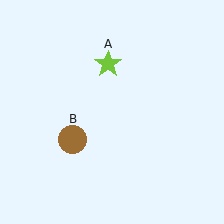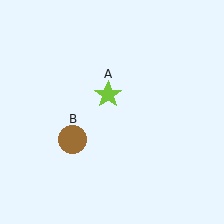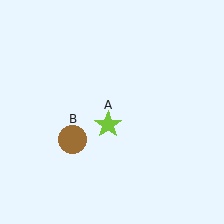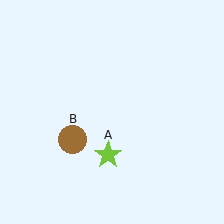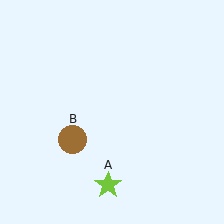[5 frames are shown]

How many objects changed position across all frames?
1 object changed position: lime star (object A).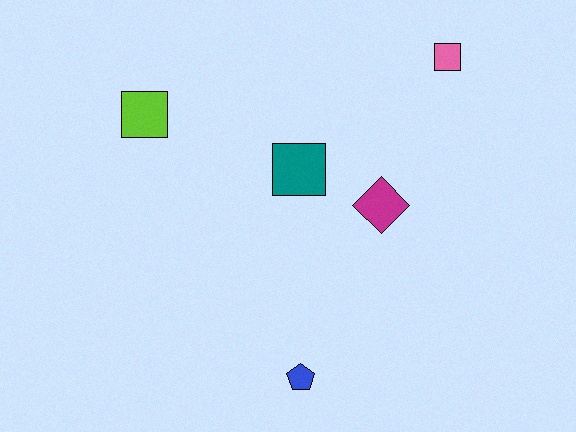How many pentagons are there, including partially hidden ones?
There is 1 pentagon.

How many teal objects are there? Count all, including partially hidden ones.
There is 1 teal object.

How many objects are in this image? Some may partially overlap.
There are 5 objects.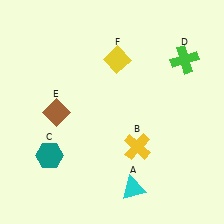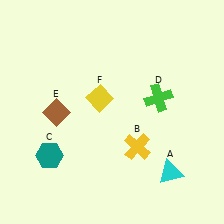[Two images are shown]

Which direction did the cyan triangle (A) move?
The cyan triangle (A) moved right.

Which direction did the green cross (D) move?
The green cross (D) moved down.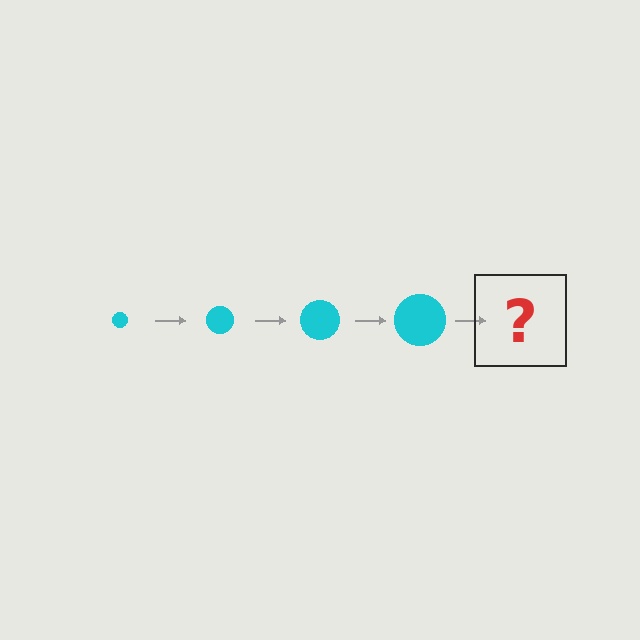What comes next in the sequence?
The next element should be a cyan circle, larger than the previous one.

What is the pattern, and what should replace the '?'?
The pattern is that the circle gets progressively larger each step. The '?' should be a cyan circle, larger than the previous one.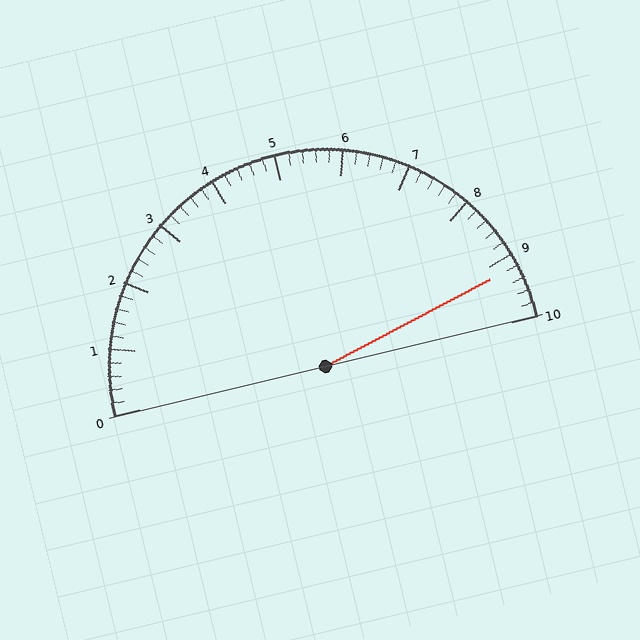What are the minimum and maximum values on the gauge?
The gauge ranges from 0 to 10.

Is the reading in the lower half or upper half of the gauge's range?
The reading is in the upper half of the range (0 to 10).